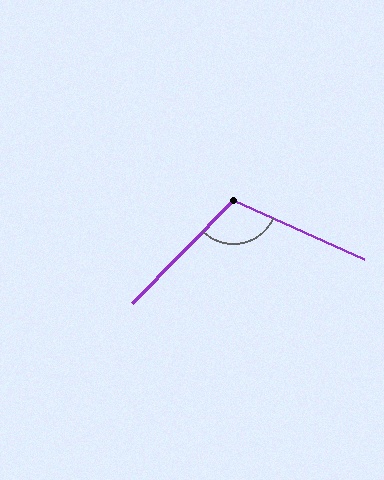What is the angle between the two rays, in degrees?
Approximately 110 degrees.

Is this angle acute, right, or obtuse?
It is obtuse.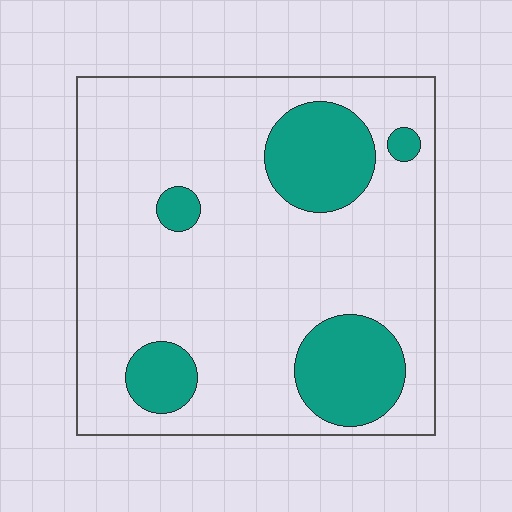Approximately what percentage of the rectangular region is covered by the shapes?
Approximately 20%.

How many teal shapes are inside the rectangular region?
5.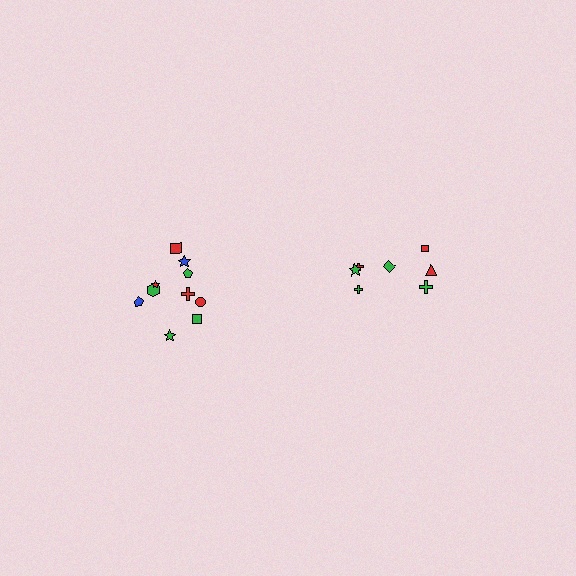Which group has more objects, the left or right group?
The left group.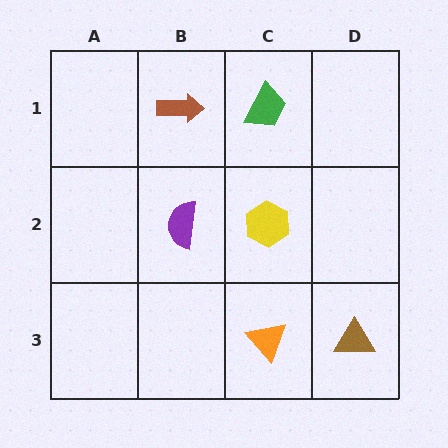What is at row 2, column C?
A yellow hexagon.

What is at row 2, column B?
A purple semicircle.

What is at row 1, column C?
A green trapezoid.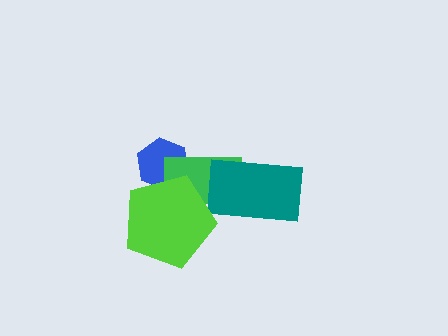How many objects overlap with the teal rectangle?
1 object overlaps with the teal rectangle.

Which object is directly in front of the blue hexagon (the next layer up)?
The green rectangle is directly in front of the blue hexagon.